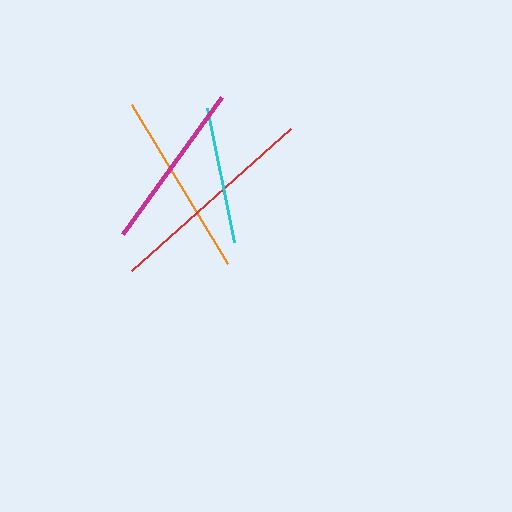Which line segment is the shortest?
The cyan line is the shortest at approximately 137 pixels.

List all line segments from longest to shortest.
From longest to shortest: red, orange, magenta, cyan.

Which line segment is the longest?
The red line is the longest at approximately 213 pixels.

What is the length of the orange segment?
The orange segment is approximately 185 pixels long.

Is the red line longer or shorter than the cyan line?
The red line is longer than the cyan line.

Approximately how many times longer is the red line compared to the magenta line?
The red line is approximately 1.3 times the length of the magenta line.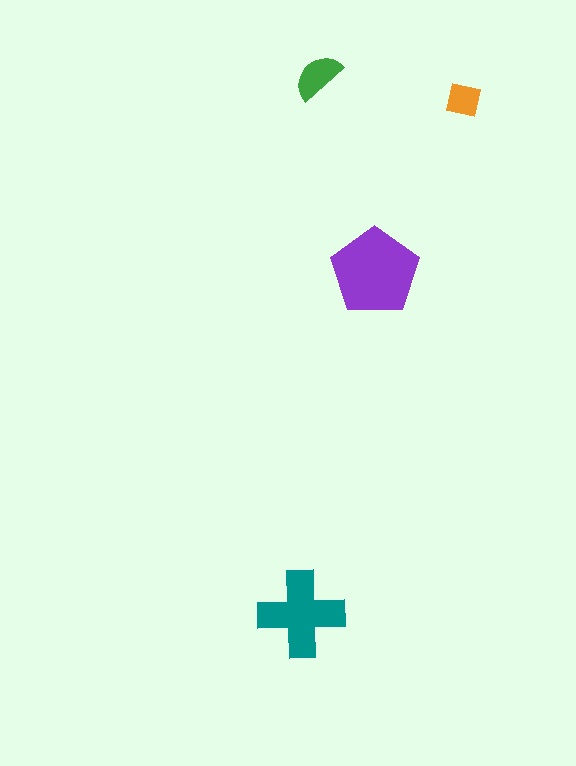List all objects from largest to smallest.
The purple pentagon, the teal cross, the green semicircle, the orange square.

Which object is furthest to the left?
The teal cross is leftmost.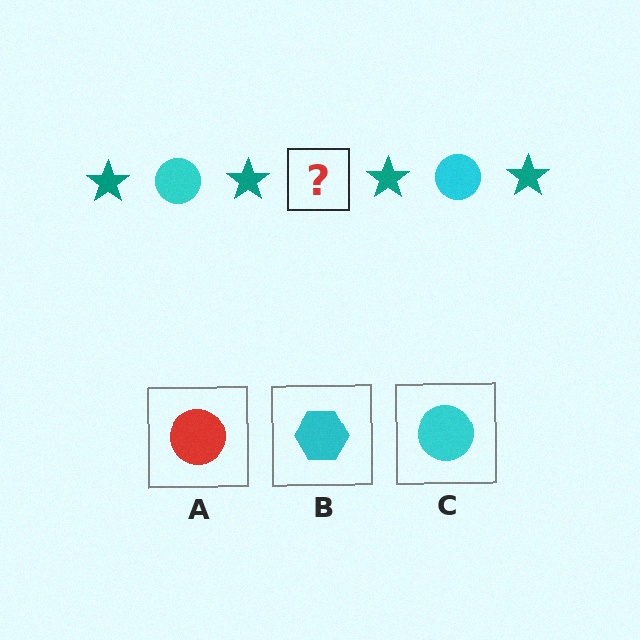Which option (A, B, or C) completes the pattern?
C.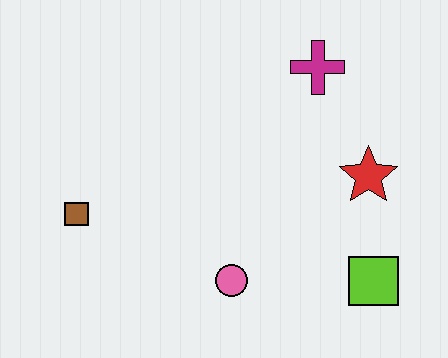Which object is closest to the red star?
The lime square is closest to the red star.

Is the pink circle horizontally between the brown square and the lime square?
Yes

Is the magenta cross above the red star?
Yes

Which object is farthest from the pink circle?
The magenta cross is farthest from the pink circle.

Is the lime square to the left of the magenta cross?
No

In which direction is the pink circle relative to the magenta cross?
The pink circle is below the magenta cross.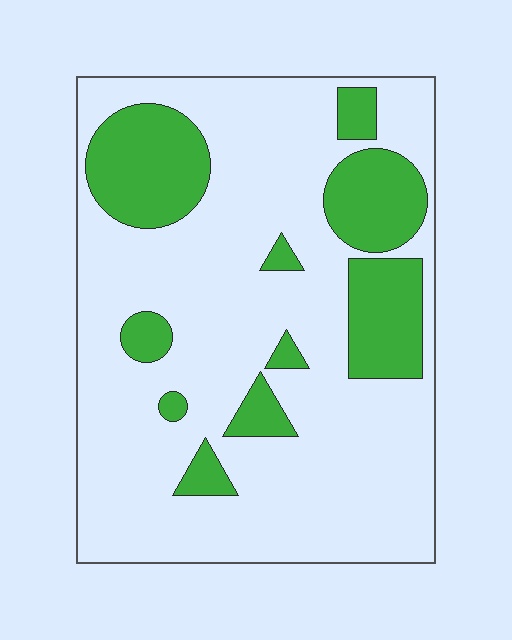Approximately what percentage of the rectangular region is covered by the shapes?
Approximately 25%.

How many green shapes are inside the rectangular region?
10.